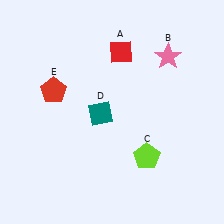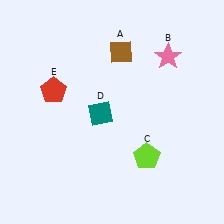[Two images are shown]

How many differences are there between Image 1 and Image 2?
There is 1 difference between the two images.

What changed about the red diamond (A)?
In Image 1, A is red. In Image 2, it changed to brown.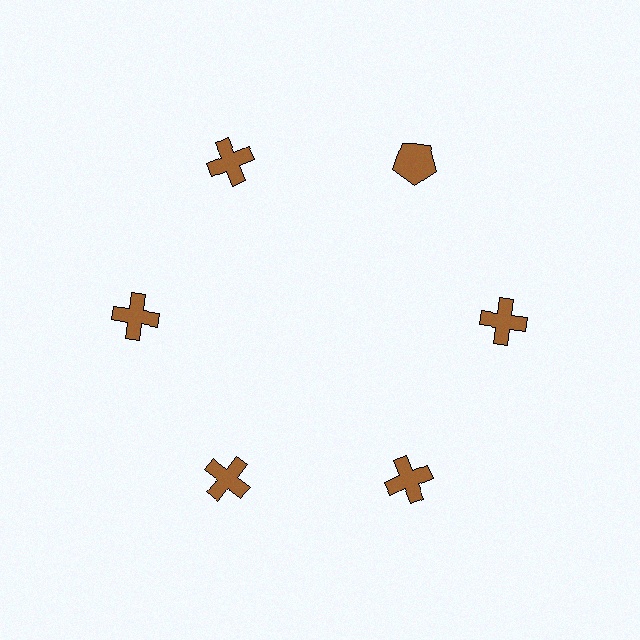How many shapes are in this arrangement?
There are 6 shapes arranged in a ring pattern.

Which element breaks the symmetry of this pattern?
The brown pentagon at roughly the 1 o'clock position breaks the symmetry. All other shapes are brown crosses.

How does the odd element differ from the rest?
It has a different shape: pentagon instead of cross.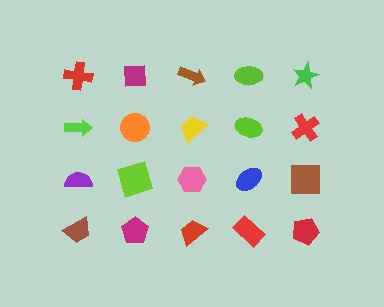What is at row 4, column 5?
A red pentagon.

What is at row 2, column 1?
A lime arrow.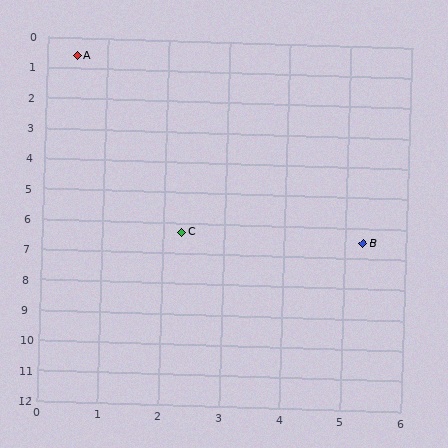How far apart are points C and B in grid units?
Points C and B are about 3.0 grid units apart.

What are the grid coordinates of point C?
Point C is at approximately (2.3, 6.3).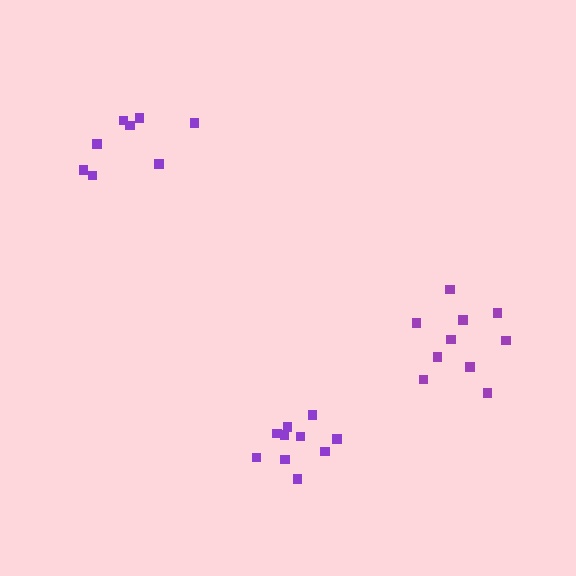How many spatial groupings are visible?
There are 3 spatial groupings.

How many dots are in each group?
Group 1: 8 dots, Group 2: 10 dots, Group 3: 10 dots (28 total).